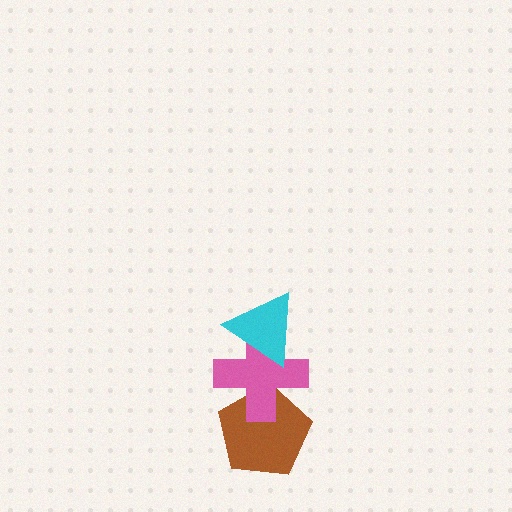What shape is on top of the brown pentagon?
The pink cross is on top of the brown pentagon.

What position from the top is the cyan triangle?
The cyan triangle is 1st from the top.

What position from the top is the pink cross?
The pink cross is 2nd from the top.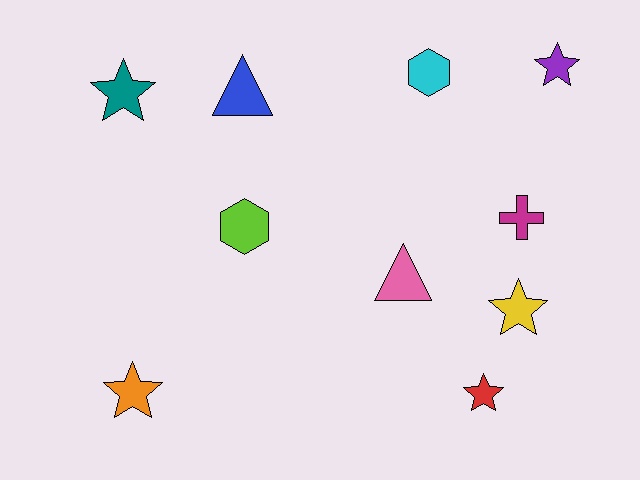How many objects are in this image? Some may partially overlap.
There are 10 objects.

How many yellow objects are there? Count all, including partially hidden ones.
There is 1 yellow object.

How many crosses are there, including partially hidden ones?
There is 1 cross.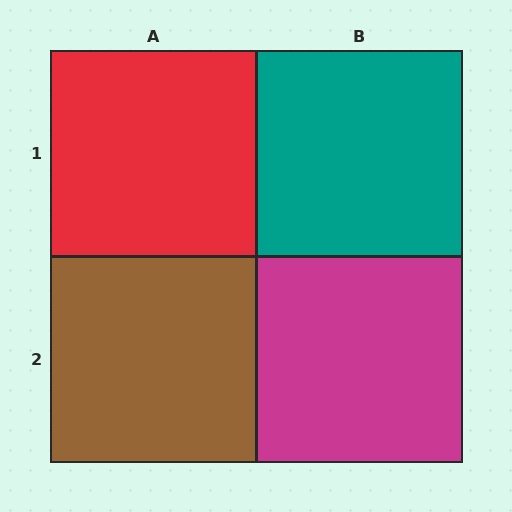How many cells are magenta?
1 cell is magenta.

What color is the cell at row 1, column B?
Teal.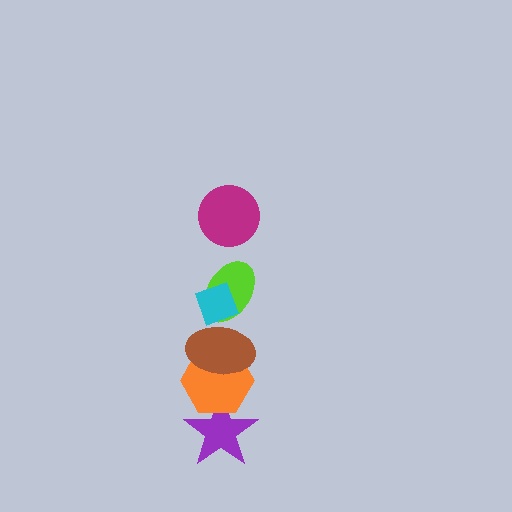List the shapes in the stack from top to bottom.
From top to bottom: the magenta circle, the cyan diamond, the lime ellipse, the brown ellipse, the orange hexagon, the purple star.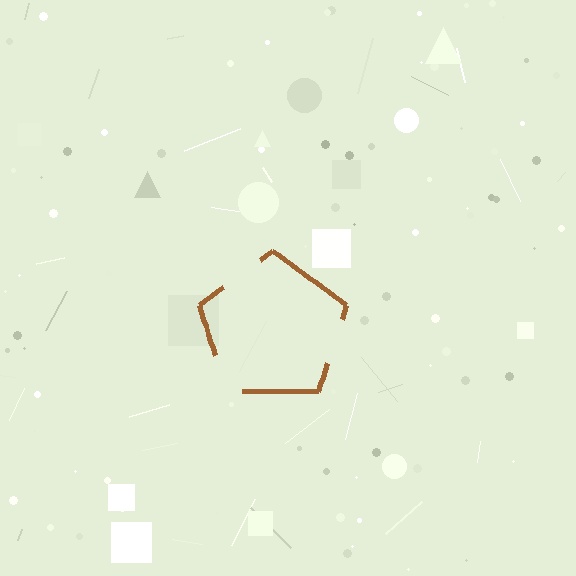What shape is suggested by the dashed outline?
The dashed outline suggests a pentagon.